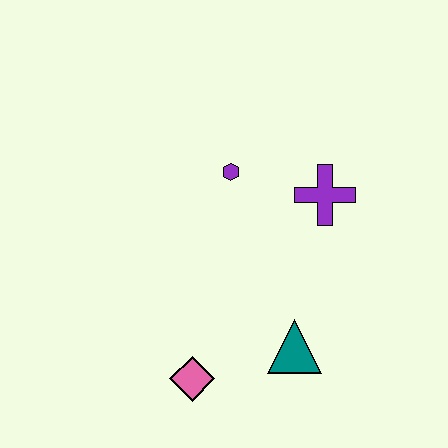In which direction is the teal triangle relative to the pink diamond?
The teal triangle is to the right of the pink diamond.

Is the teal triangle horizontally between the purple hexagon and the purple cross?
Yes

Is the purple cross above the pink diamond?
Yes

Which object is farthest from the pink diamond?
The purple cross is farthest from the pink diamond.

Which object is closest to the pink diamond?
The teal triangle is closest to the pink diamond.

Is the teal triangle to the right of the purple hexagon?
Yes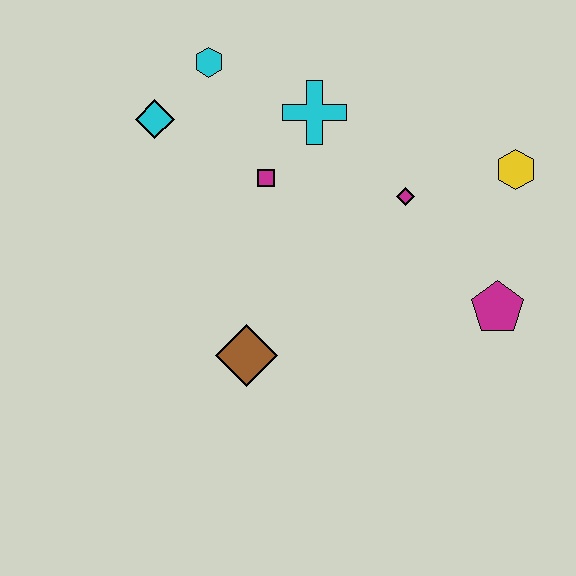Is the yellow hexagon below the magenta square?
No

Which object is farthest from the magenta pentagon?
The cyan diamond is farthest from the magenta pentagon.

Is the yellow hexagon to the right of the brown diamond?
Yes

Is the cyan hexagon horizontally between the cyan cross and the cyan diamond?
Yes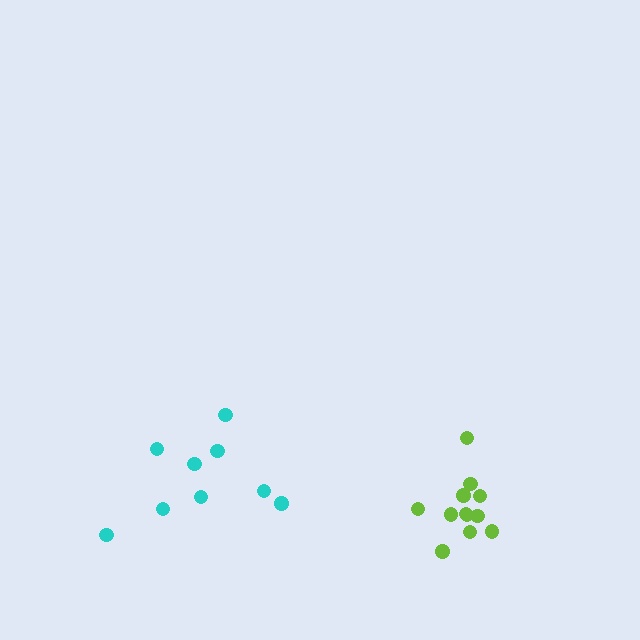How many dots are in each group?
Group 1: 12 dots, Group 2: 9 dots (21 total).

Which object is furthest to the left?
The cyan cluster is leftmost.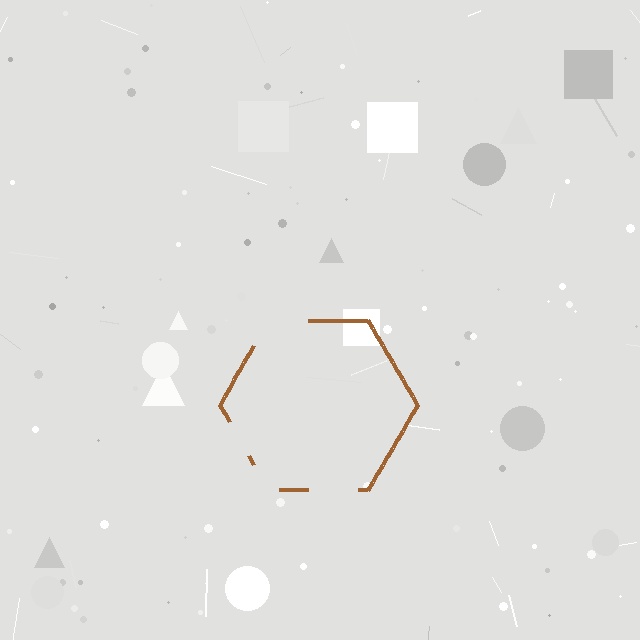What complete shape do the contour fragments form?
The contour fragments form a hexagon.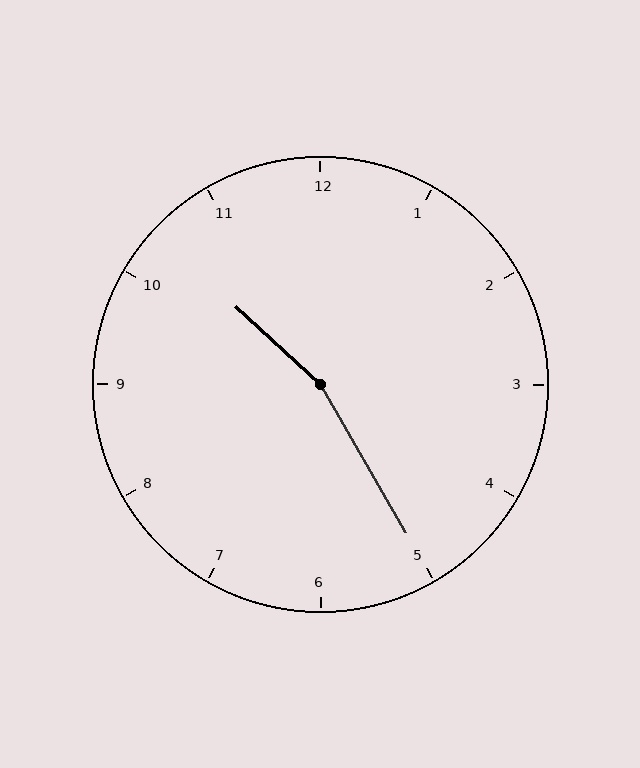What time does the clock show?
10:25.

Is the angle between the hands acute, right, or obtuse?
It is obtuse.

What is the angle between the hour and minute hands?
Approximately 162 degrees.